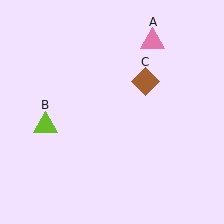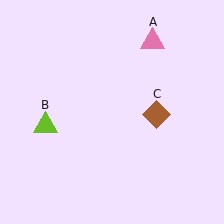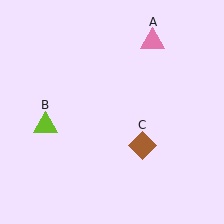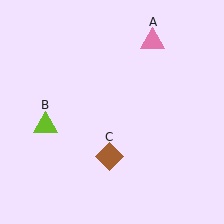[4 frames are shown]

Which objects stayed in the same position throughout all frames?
Pink triangle (object A) and lime triangle (object B) remained stationary.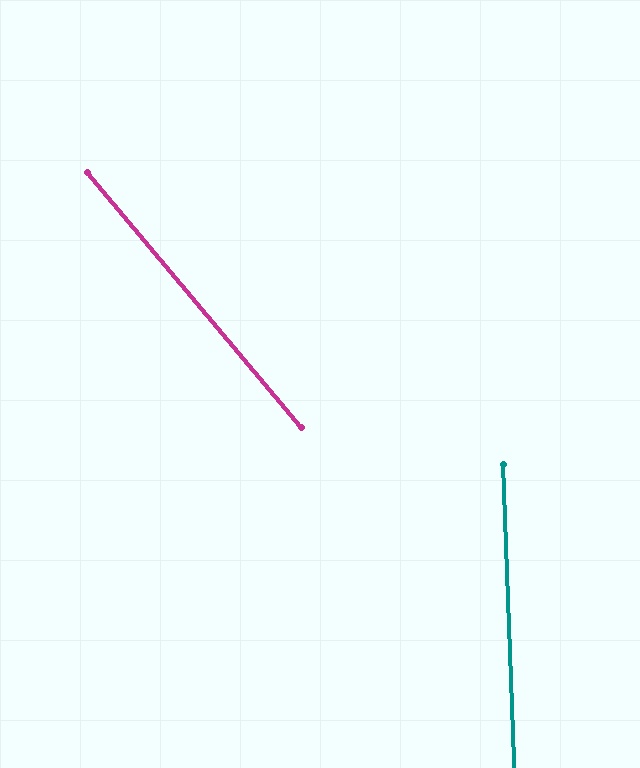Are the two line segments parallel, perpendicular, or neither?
Neither parallel nor perpendicular — they differ by about 38°.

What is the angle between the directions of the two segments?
Approximately 38 degrees.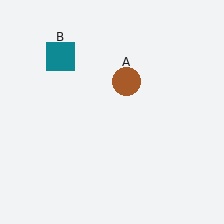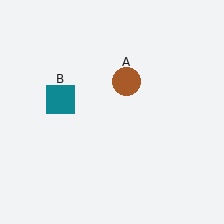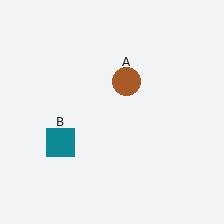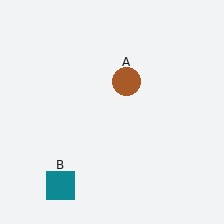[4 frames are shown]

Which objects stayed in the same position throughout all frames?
Brown circle (object A) remained stationary.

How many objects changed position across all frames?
1 object changed position: teal square (object B).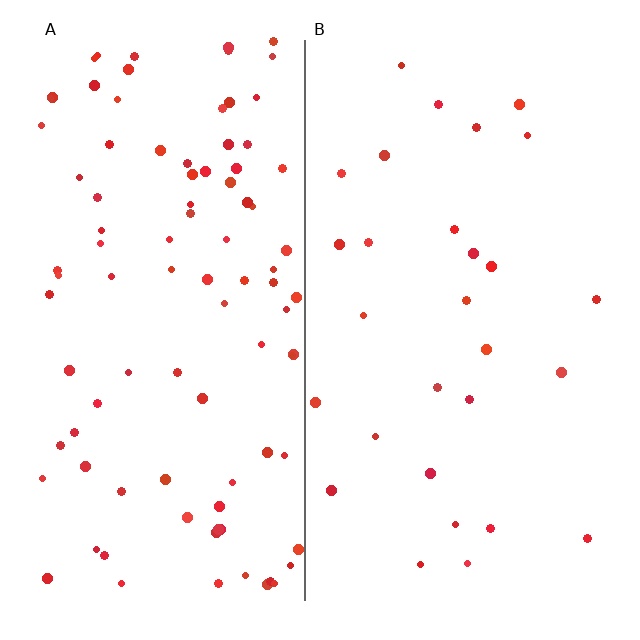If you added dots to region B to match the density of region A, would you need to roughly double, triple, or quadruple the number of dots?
Approximately triple.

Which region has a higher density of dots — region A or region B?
A (the left).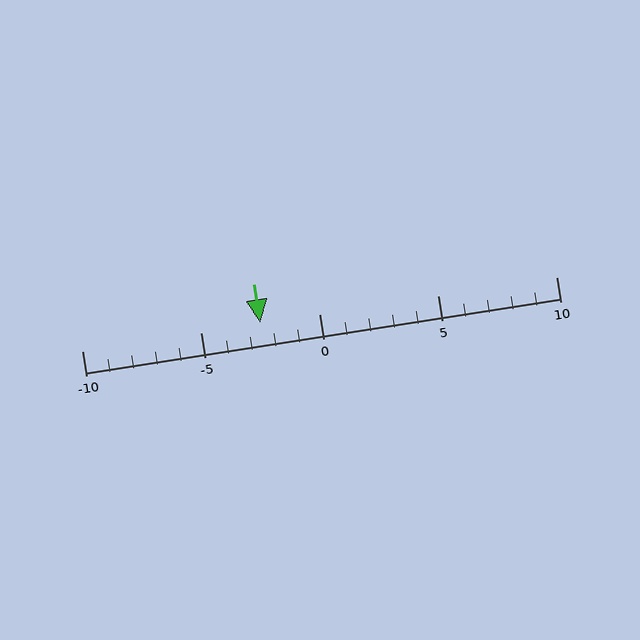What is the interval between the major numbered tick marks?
The major tick marks are spaced 5 units apart.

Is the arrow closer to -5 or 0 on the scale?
The arrow is closer to 0.